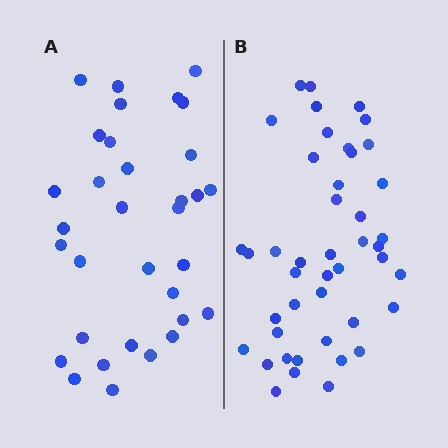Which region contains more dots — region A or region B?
Region B (the right region) has more dots.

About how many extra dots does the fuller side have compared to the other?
Region B has roughly 12 or so more dots than region A.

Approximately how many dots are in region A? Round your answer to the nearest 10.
About 30 dots. (The exact count is 33, which rounds to 30.)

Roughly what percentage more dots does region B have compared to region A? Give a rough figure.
About 35% more.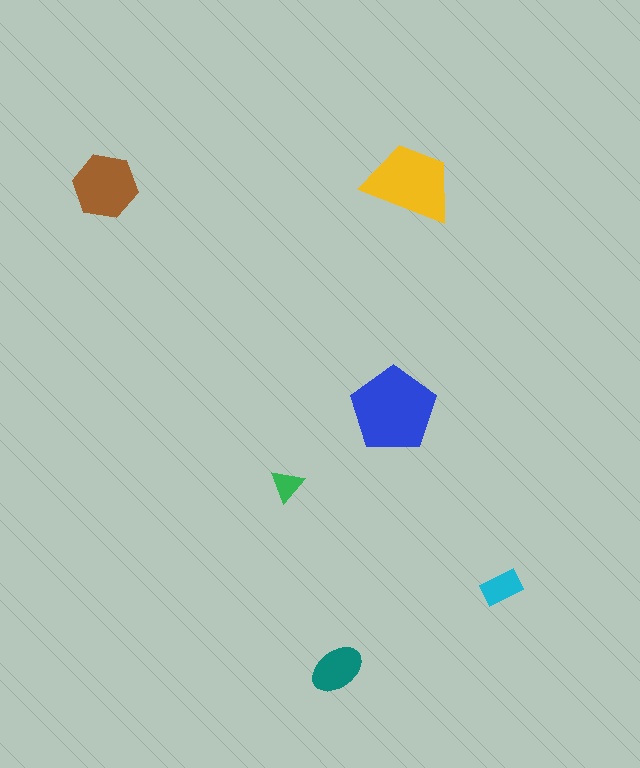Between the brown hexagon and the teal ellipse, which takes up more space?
The brown hexagon.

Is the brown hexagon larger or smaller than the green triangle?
Larger.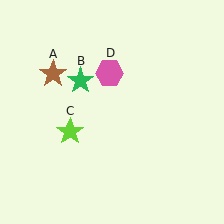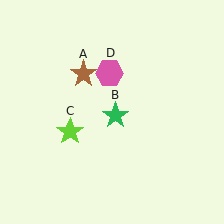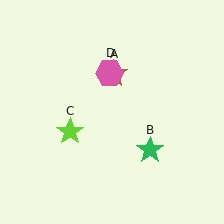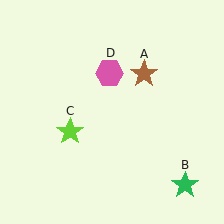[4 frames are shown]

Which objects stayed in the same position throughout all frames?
Lime star (object C) and pink hexagon (object D) remained stationary.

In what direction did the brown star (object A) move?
The brown star (object A) moved right.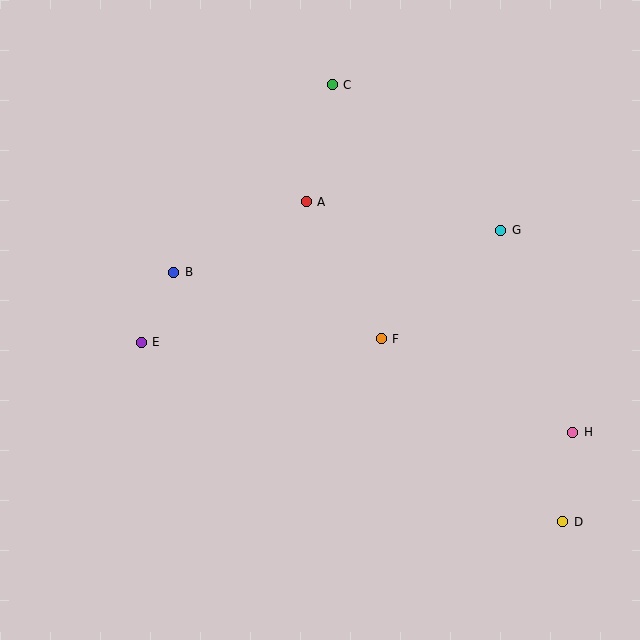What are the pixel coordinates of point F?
Point F is at (381, 339).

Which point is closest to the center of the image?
Point F at (381, 339) is closest to the center.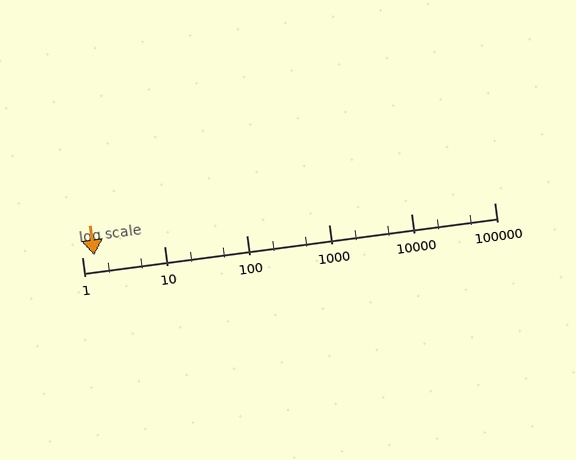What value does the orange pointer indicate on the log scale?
The pointer indicates approximately 1.4.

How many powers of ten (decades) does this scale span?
The scale spans 5 decades, from 1 to 100000.